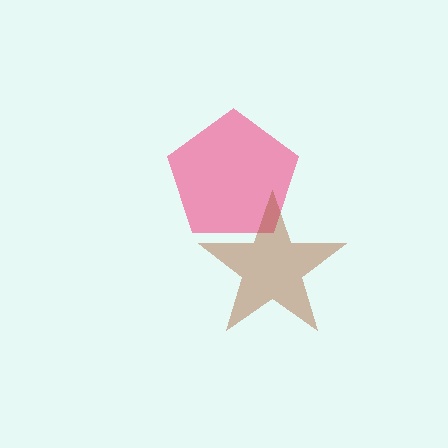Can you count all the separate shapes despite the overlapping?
Yes, there are 2 separate shapes.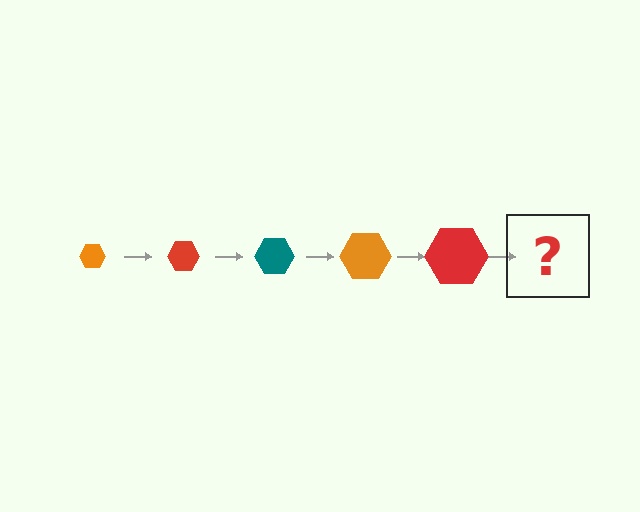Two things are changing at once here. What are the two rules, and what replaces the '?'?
The two rules are that the hexagon grows larger each step and the color cycles through orange, red, and teal. The '?' should be a teal hexagon, larger than the previous one.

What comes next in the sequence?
The next element should be a teal hexagon, larger than the previous one.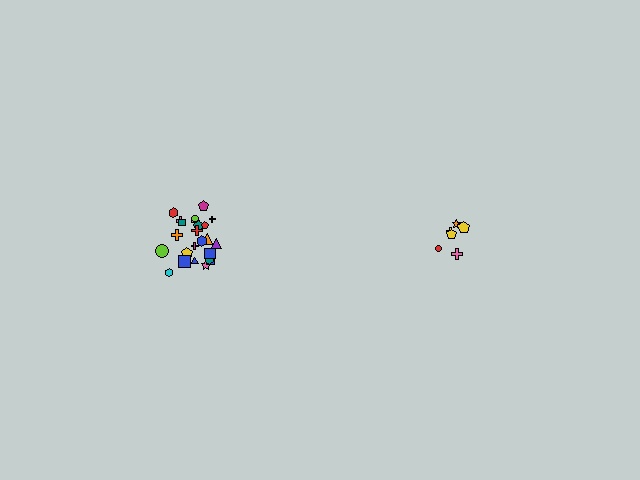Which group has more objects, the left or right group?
The left group.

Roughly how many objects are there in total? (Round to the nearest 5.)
Roughly 30 objects in total.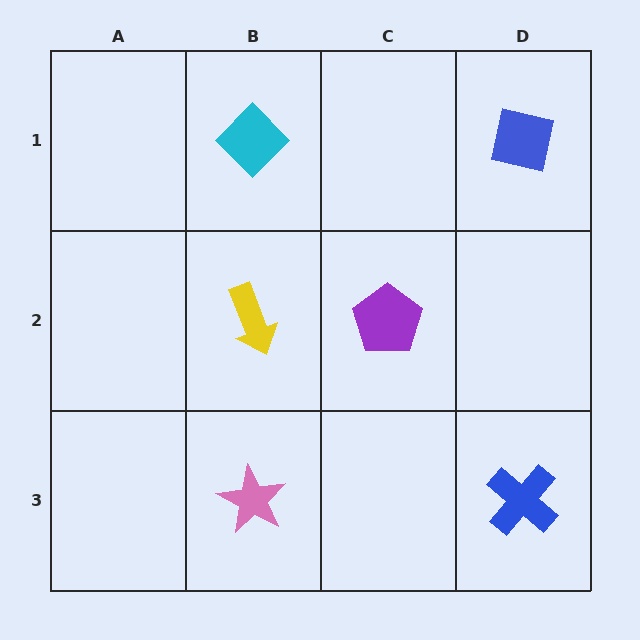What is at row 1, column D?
A blue square.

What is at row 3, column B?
A pink star.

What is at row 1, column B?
A cyan diamond.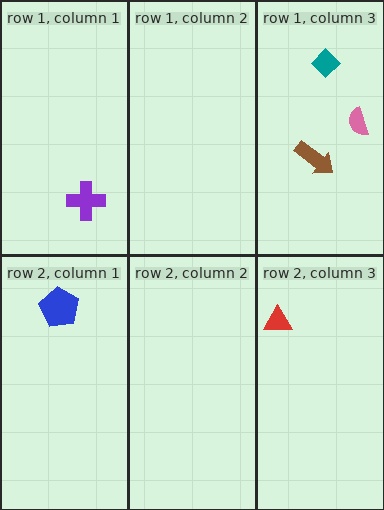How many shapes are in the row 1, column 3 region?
3.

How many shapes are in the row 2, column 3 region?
1.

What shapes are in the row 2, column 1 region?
The blue pentagon.